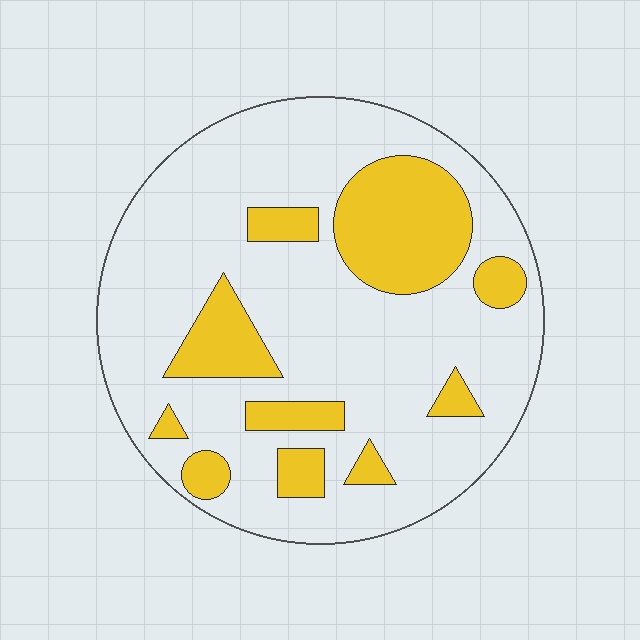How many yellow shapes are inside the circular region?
10.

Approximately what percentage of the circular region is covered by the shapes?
Approximately 25%.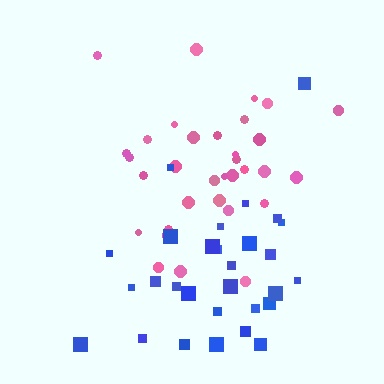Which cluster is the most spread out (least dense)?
Blue.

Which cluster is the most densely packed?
Pink.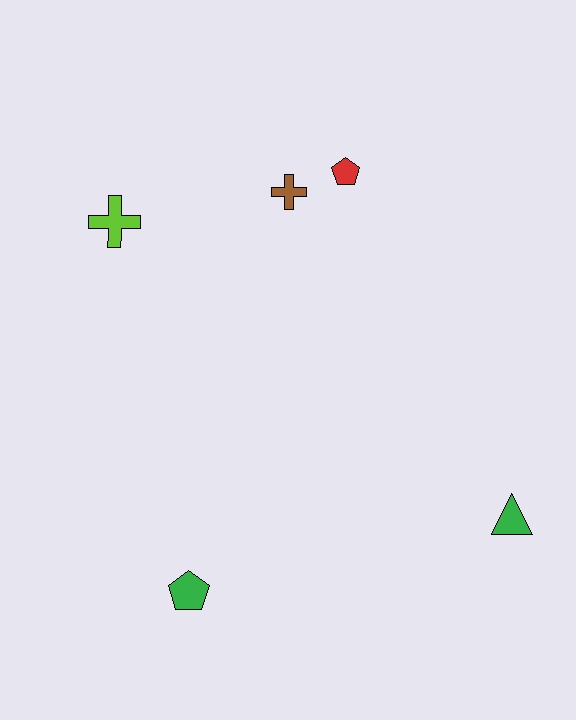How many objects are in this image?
There are 5 objects.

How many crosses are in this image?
There are 2 crosses.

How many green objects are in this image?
There are 2 green objects.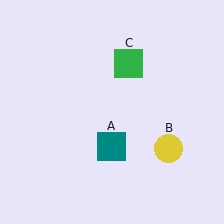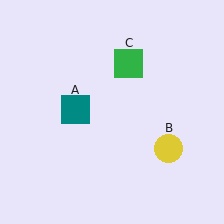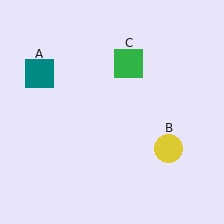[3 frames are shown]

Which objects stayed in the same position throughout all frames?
Yellow circle (object B) and green square (object C) remained stationary.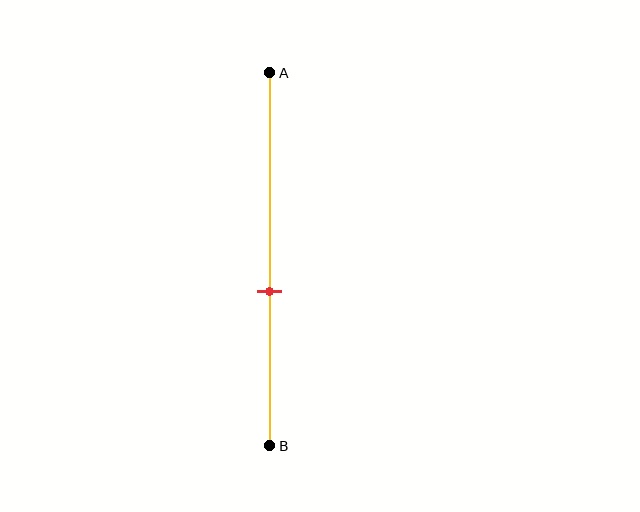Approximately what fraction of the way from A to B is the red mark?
The red mark is approximately 60% of the way from A to B.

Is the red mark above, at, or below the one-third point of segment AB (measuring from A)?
The red mark is below the one-third point of segment AB.